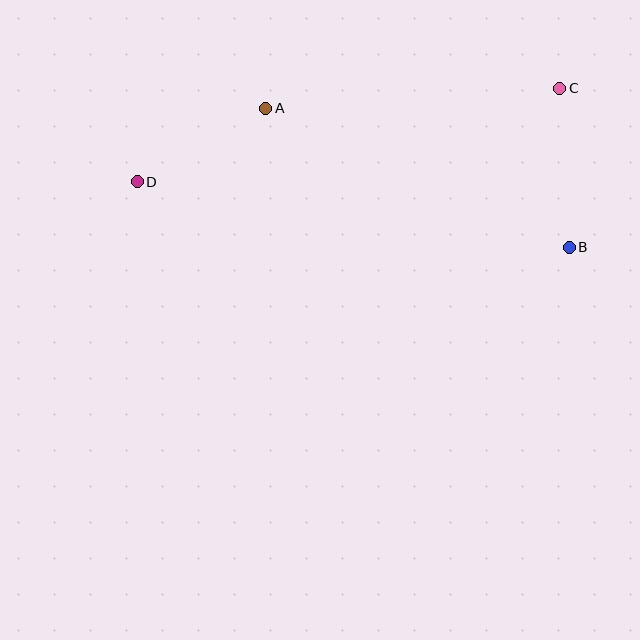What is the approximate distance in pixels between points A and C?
The distance between A and C is approximately 295 pixels.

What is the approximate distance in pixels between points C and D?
The distance between C and D is approximately 433 pixels.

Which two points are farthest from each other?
Points B and D are farthest from each other.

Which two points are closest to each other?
Points A and D are closest to each other.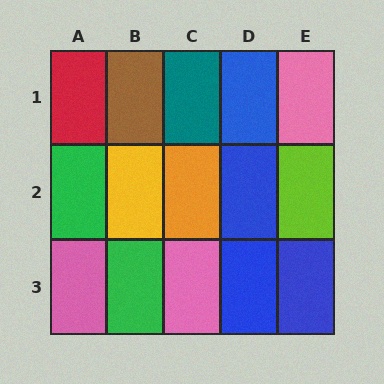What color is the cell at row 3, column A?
Pink.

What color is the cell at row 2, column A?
Green.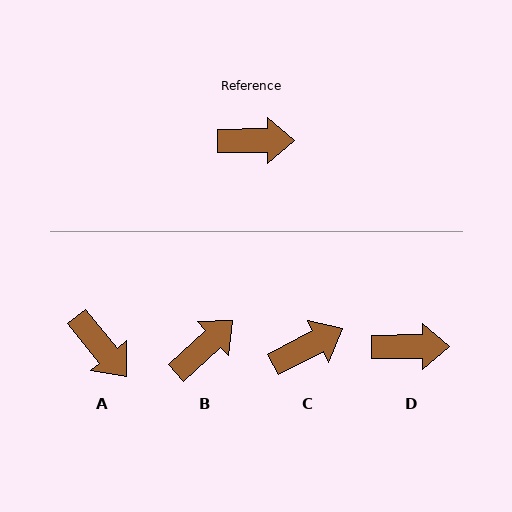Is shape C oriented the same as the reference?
No, it is off by about 27 degrees.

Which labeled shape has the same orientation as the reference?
D.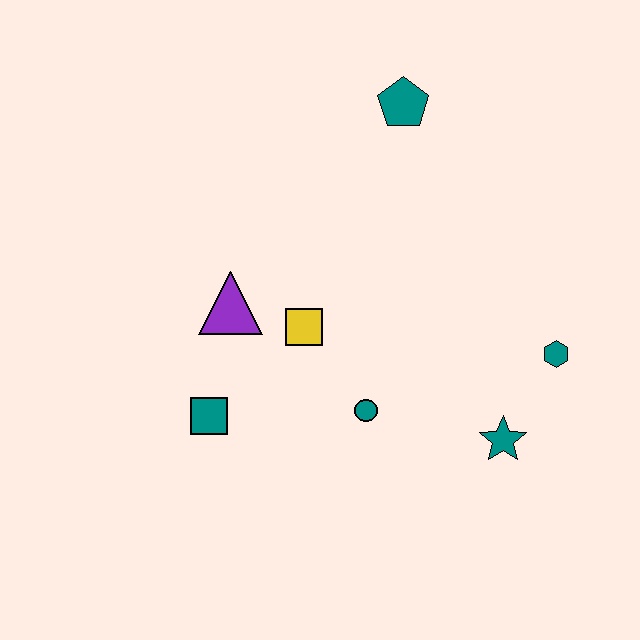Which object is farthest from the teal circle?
The teal pentagon is farthest from the teal circle.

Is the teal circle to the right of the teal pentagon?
No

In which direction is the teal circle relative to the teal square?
The teal circle is to the right of the teal square.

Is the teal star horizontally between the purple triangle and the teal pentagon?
No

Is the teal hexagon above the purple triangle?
No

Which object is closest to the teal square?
The purple triangle is closest to the teal square.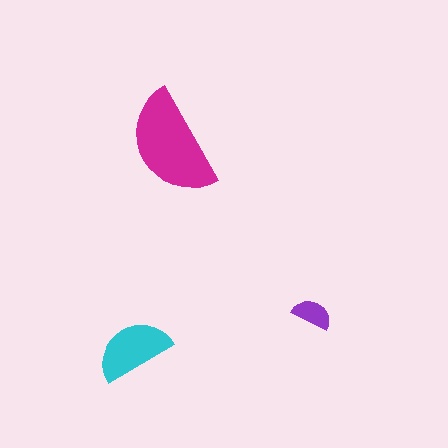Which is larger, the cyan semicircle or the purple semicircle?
The cyan one.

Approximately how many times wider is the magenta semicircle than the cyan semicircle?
About 1.5 times wider.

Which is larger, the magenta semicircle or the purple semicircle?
The magenta one.